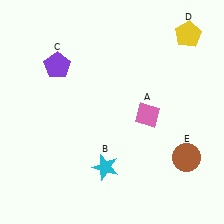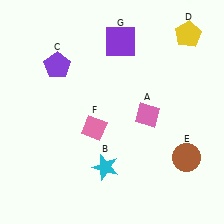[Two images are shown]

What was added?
A pink diamond (F), a purple square (G) were added in Image 2.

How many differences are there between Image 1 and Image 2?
There are 2 differences between the two images.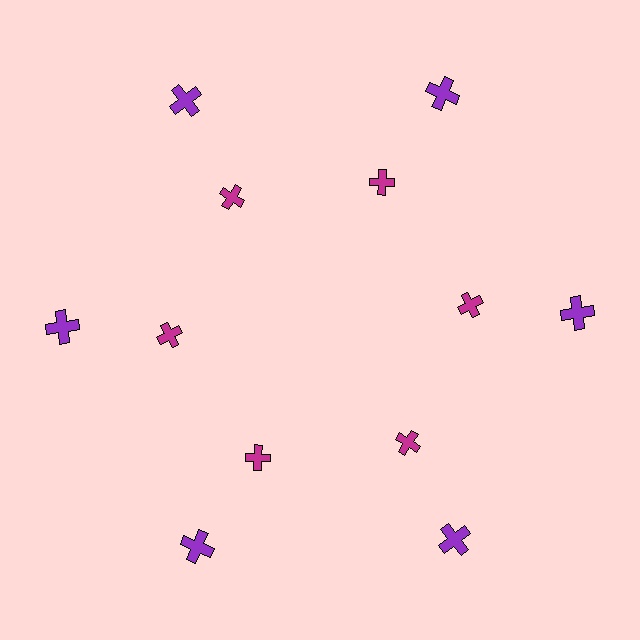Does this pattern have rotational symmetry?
Yes, this pattern has 6-fold rotational symmetry. It looks the same after rotating 60 degrees around the center.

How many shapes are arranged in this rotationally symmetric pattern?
There are 12 shapes, arranged in 6 groups of 2.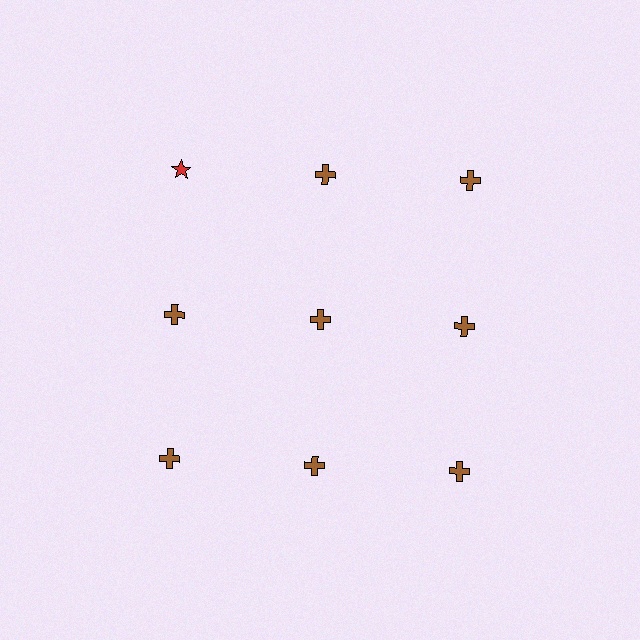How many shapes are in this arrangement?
There are 9 shapes arranged in a grid pattern.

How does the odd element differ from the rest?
It differs in both color (red instead of brown) and shape (star instead of cross).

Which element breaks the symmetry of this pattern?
The red star in the top row, leftmost column breaks the symmetry. All other shapes are brown crosses.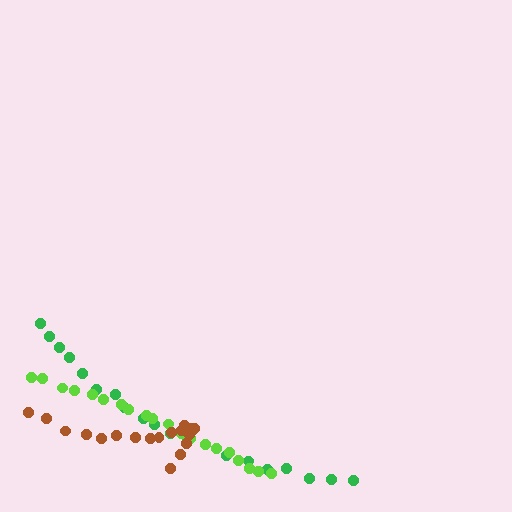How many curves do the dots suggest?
There are 3 distinct paths.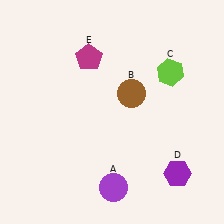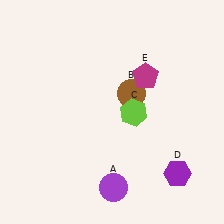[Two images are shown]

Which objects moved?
The objects that moved are: the lime hexagon (C), the magenta pentagon (E).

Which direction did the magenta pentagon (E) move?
The magenta pentagon (E) moved right.